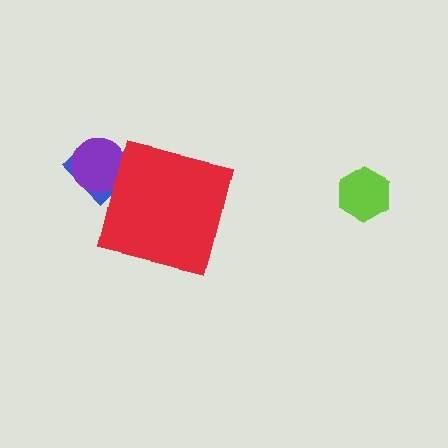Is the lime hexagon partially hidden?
No, the lime hexagon is fully visible.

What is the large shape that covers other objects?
A red square.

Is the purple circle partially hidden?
Yes, the purple circle is partially hidden behind the red square.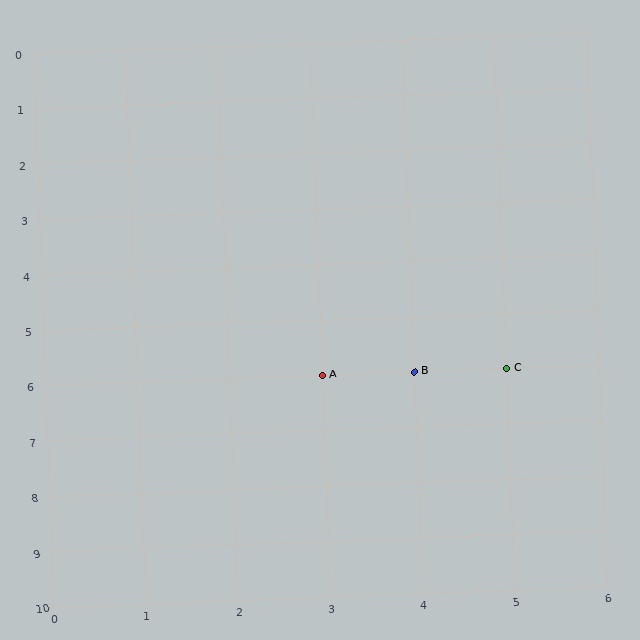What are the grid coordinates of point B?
Point B is at grid coordinates (4, 6).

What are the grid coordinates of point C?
Point C is at grid coordinates (5, 6).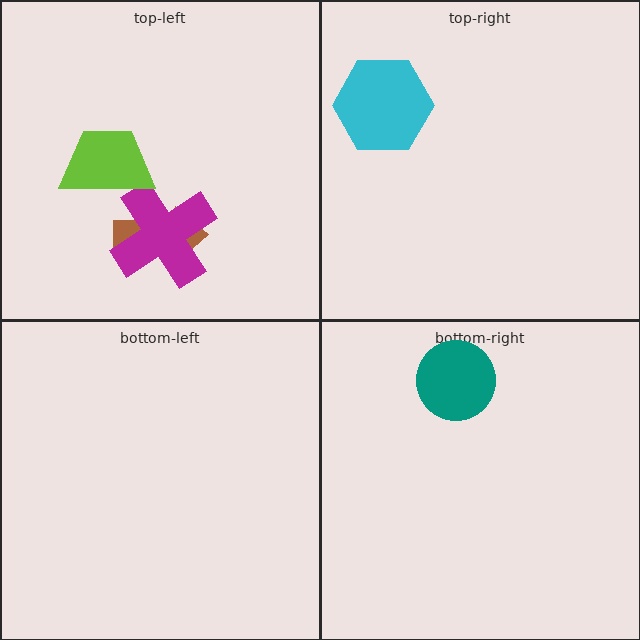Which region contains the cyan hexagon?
The top-right region.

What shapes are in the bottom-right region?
The teal circle.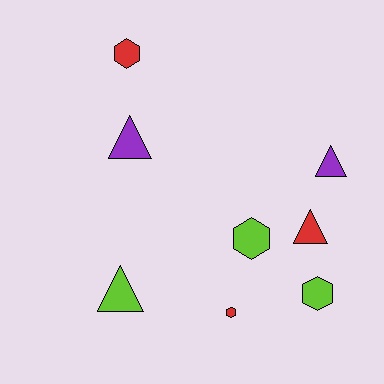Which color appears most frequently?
Lime, with 3 objects.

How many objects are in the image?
There are 8 objects.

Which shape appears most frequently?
Hexagon, with 4 objects.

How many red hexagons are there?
There are 2 red hexagons.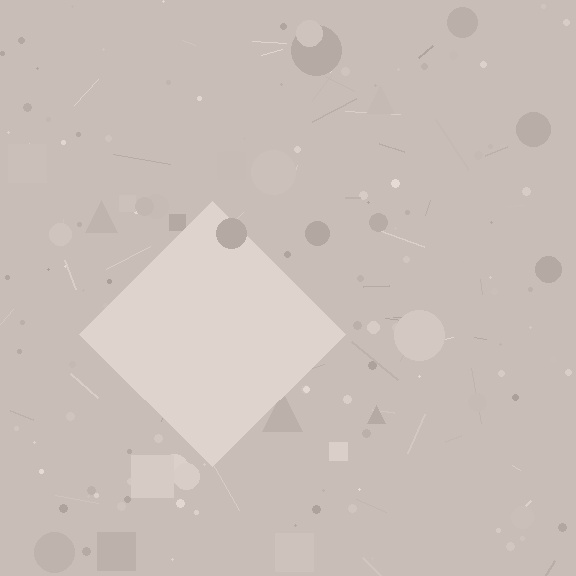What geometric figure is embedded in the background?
A diamond is embedded in the background.